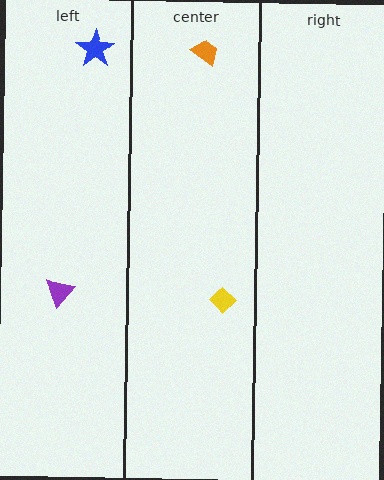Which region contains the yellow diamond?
The center region.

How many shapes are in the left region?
2.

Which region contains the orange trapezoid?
The center region.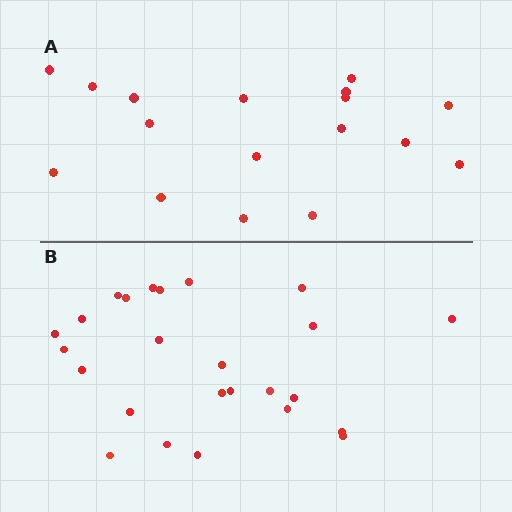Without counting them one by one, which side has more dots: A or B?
Region B (the bottom region) has more dots.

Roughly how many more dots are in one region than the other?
Region B has roughly 8 or so more dots than region A.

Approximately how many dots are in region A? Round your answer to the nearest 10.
About 20 dots. (The exact count is 17, which rounds to 20.)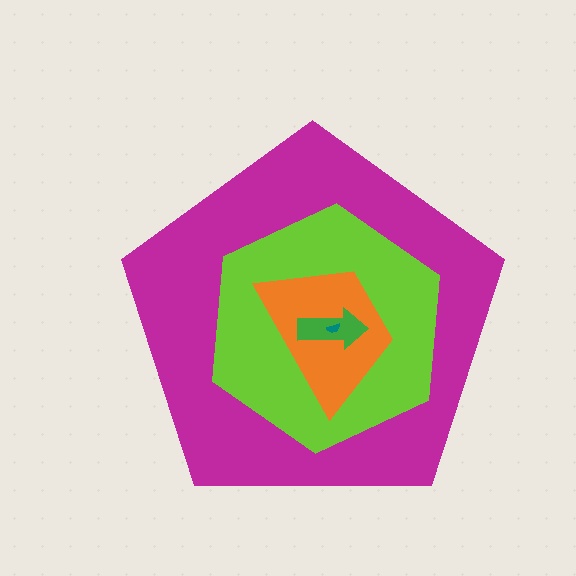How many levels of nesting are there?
5.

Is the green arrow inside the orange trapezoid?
Yes.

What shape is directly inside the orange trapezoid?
The green arrow.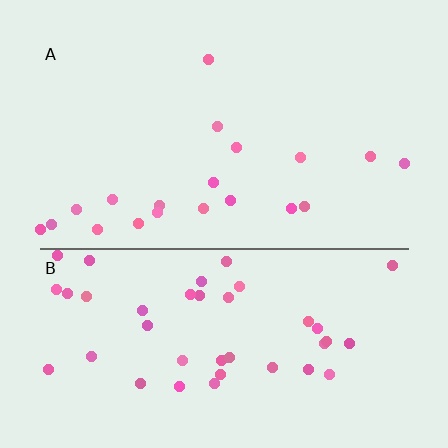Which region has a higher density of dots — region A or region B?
B (the bottom).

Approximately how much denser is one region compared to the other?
Approximately 2.2× — region B over region A.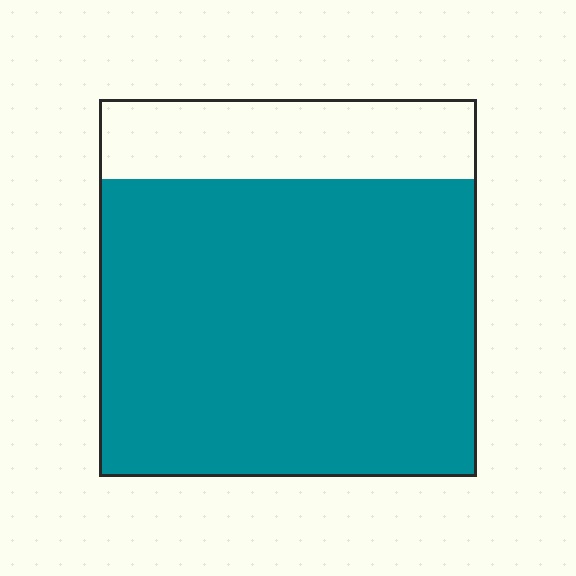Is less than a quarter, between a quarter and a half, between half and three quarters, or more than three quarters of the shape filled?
More than three quarters.